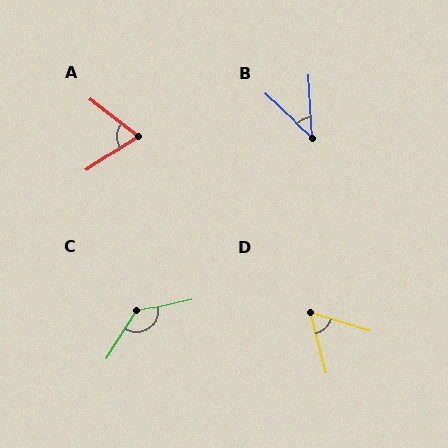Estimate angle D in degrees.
Approximately 59 degrees.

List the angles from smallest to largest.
B (44°), D (59°), A (71°), C (135°).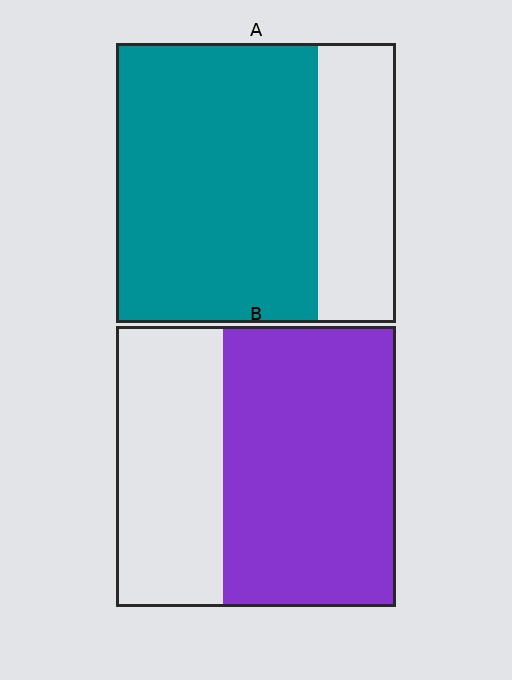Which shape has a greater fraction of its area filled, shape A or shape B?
Shape A.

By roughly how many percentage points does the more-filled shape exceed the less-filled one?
By roughly 10 percentage points (A over B).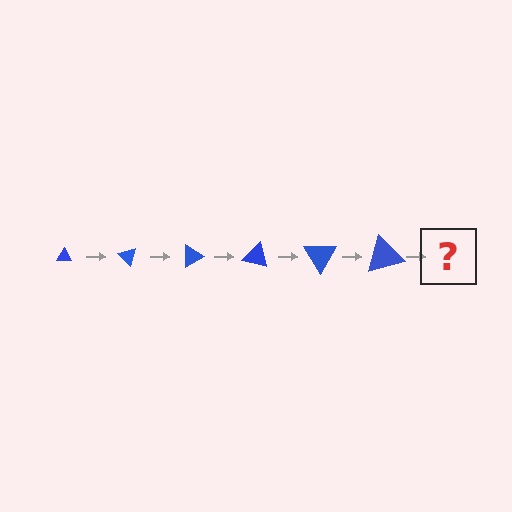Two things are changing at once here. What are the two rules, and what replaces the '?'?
The two rules are that the triangle grows larger each step and it rotates 45 degrees each step. The '?' should be a triangle, larger than the previous one and rotated 270 degrees from the start.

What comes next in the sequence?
The next element should be a triangle, larger than the previous one and rotated 270 degrees from the start.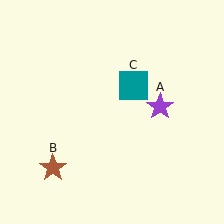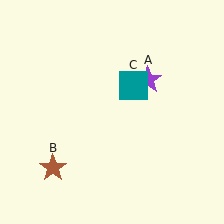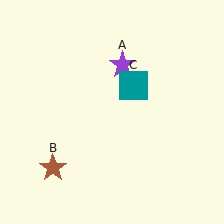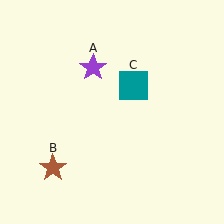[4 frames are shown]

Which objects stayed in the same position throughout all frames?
Brown star (object B) and teal square (object C) remained stationary.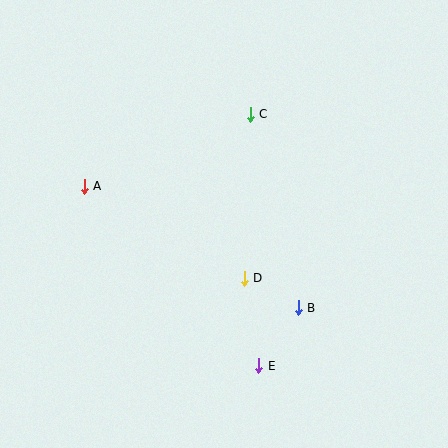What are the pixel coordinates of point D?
Point D is at (244, 278).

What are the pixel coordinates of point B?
Point B is at (298, 308).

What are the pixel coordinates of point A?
Point A is at (84, 186).